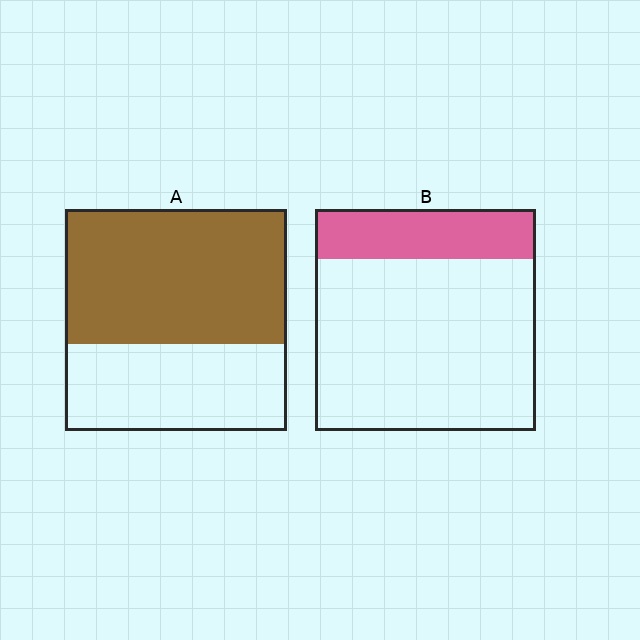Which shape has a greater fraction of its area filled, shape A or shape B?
Shape A.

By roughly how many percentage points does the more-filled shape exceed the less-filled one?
By roughly 40 percentage points (A over B).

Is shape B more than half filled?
No.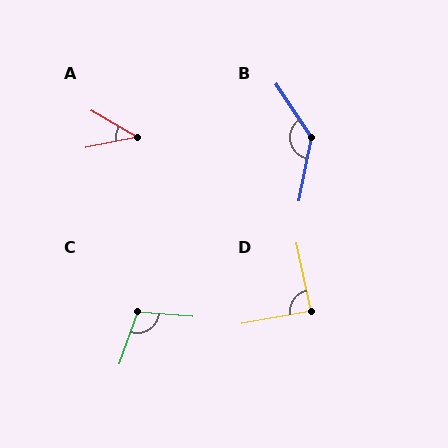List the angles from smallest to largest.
A (41°), D (88°), C (105°), B (136°).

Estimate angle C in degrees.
Approximately 105 degrees.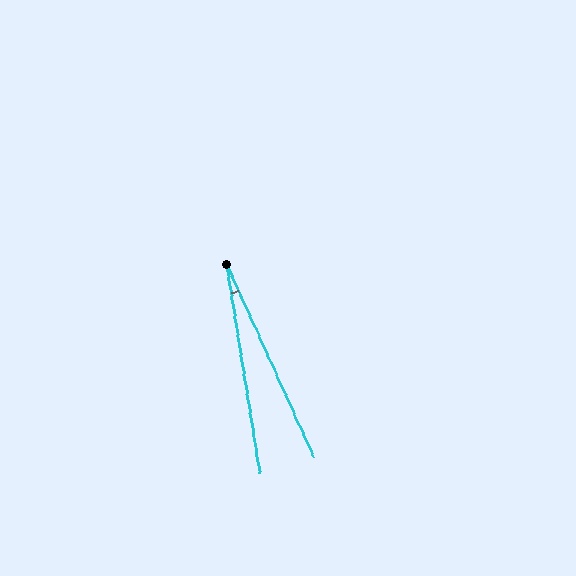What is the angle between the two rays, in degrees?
Approximately 15 degrees.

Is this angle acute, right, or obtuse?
It is acute.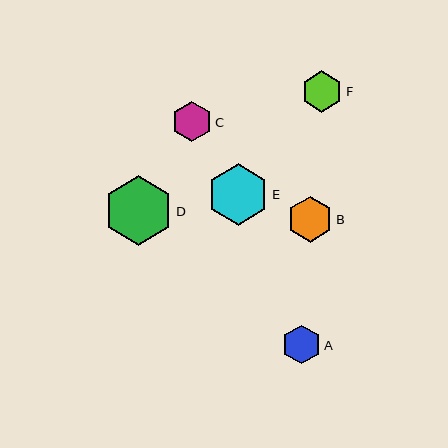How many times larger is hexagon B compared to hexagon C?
Hexagon B is approximately 1.1 times the size of hexagon C.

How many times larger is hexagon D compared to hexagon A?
Hexagon D is approximately 1.8 times the size of hexagon A.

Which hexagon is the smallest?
Hexagon A is the smallest with a size of approximately 38 pixels.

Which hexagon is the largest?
Hexagon D is the largest with a size of approximately 70 pixels.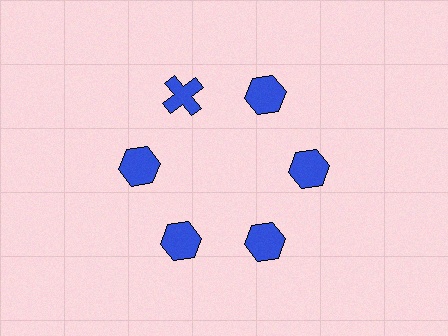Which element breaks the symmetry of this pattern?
The blue cross at roughly the 11 o'clock position breaks the symmetry. All other shapes are blue hexagons.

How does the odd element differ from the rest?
It has a different shape: cross instead of hexagon.